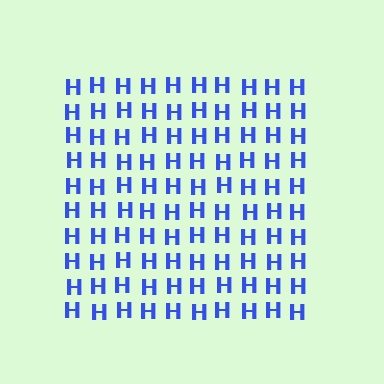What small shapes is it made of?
It is made of small letter H's.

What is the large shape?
The large shape is a square.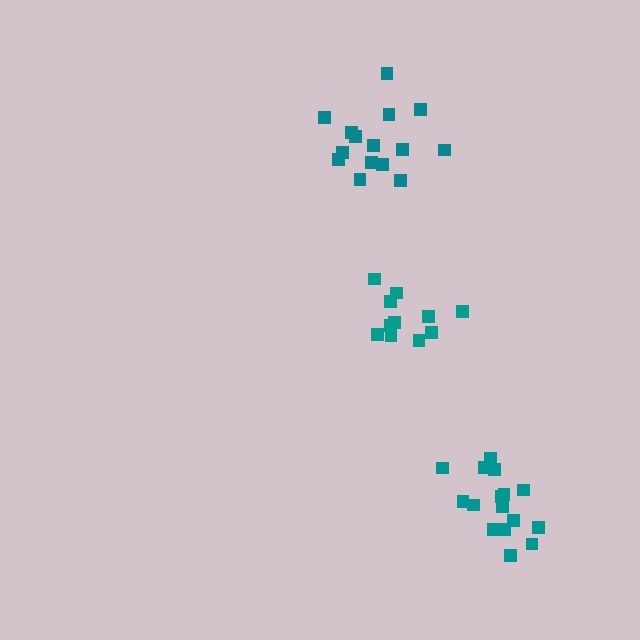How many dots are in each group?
Group 1: 11 dots, Group 2: 15 dots, Group 3: 16 dots (42 total).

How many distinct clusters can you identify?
There are 3 distinct clusters.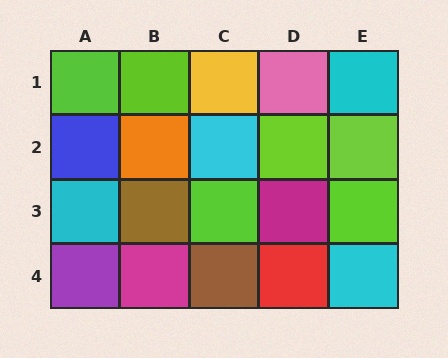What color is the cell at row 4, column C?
Brown.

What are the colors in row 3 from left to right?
Cyan, brown, lime, magenta, lime.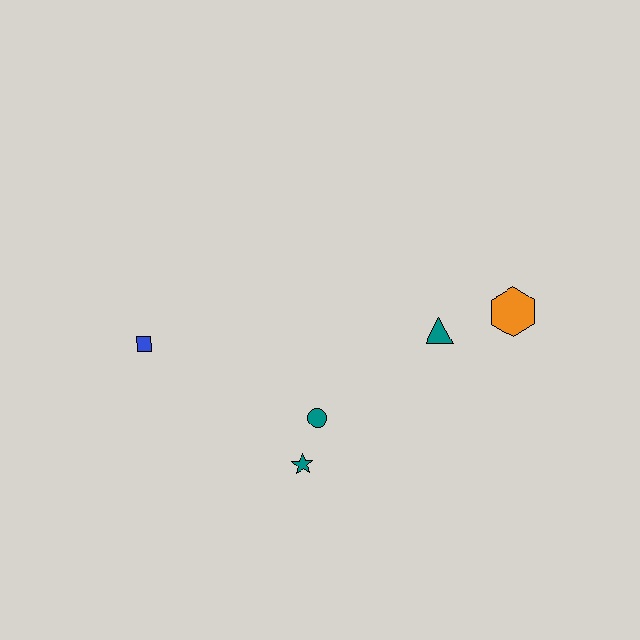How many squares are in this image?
There is 1 square.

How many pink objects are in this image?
There are no pink objects.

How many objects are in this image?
There are 5 objects.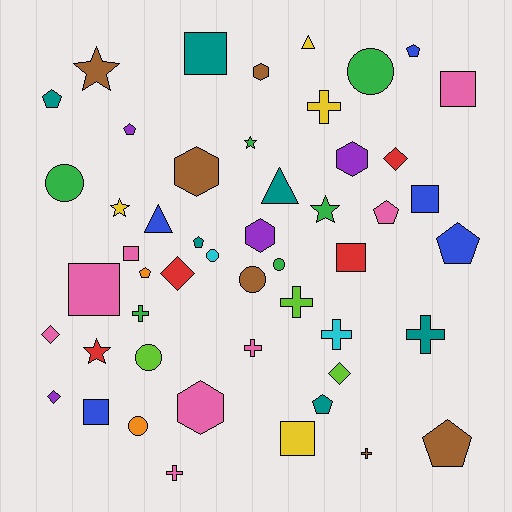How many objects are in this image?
There are 50 objects.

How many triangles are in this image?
There are 3 triangles.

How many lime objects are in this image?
There are 3 lime objects.